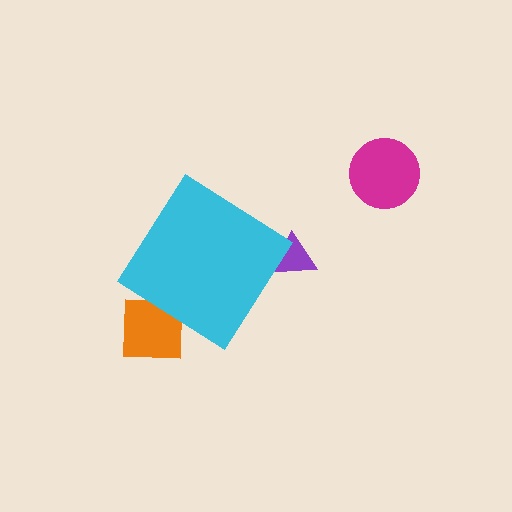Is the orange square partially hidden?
Yes, the orange square is partially hidden behind the cyan diamond.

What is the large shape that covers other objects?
A cyan diamond.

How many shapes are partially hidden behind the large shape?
2 shapes are partially hidden.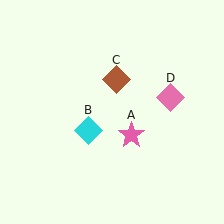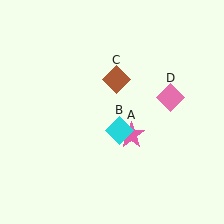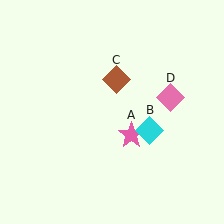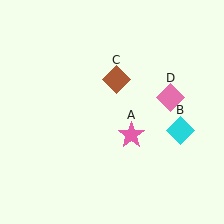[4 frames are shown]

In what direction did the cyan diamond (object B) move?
The cyan diamond (object B) moved right.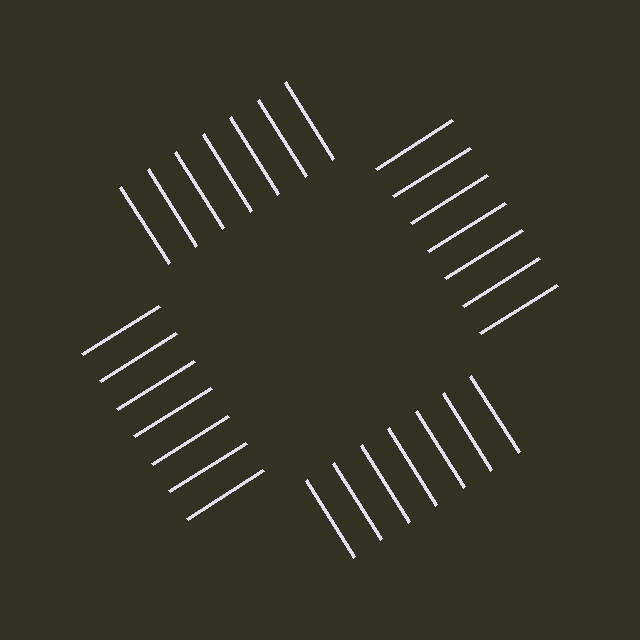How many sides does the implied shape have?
4 sides — the line-ends trace a square.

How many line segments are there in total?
28 — 7 along each of the 4 edges.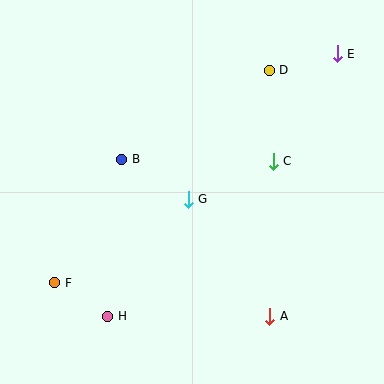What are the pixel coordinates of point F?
Point F is at (55, 283).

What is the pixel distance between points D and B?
The distance between D and B is 172 pixels.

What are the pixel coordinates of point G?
Point G is at (188, 199).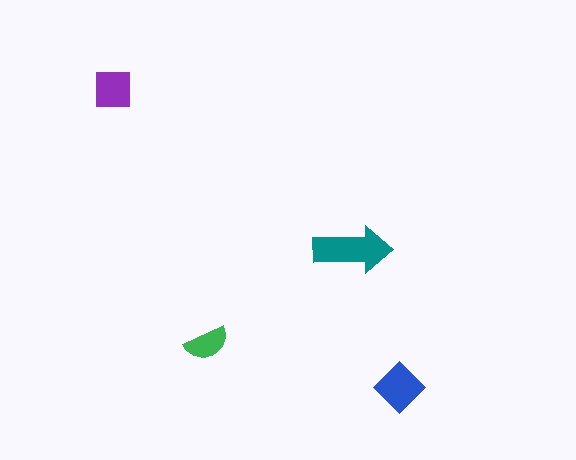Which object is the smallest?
The green semicircle.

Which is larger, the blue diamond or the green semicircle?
The blue diamond.